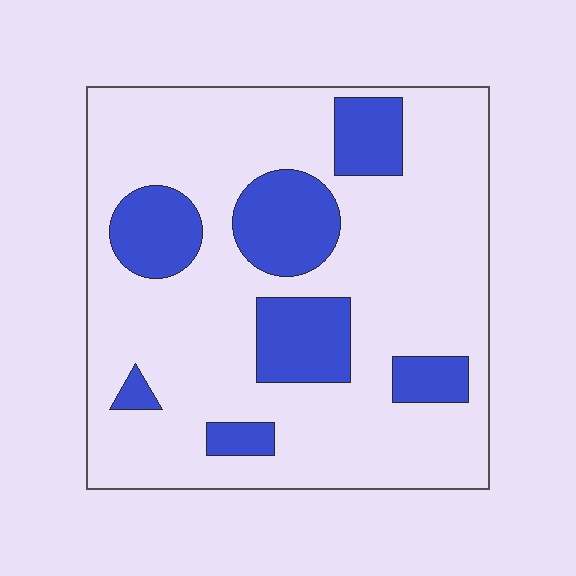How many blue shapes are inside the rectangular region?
7.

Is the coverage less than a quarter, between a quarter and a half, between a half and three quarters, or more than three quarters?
Less than a quarter.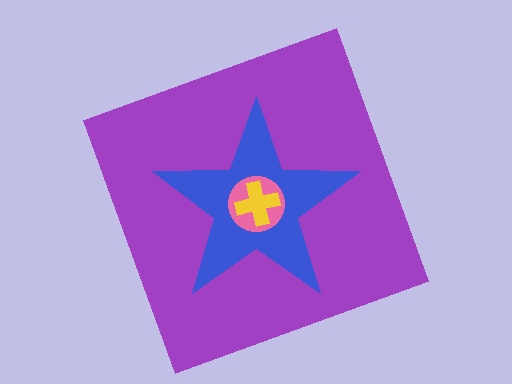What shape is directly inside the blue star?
The pink circle.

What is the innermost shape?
The yellow cross.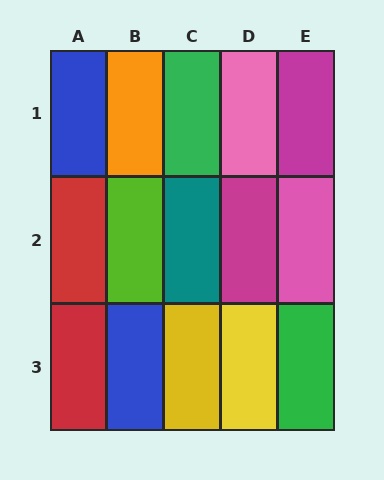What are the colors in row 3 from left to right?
Red, blue, yellow, yellow, green.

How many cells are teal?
1 cell is teal.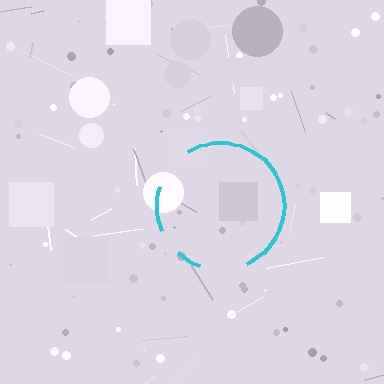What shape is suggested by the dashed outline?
The dashed outline suggests a circle.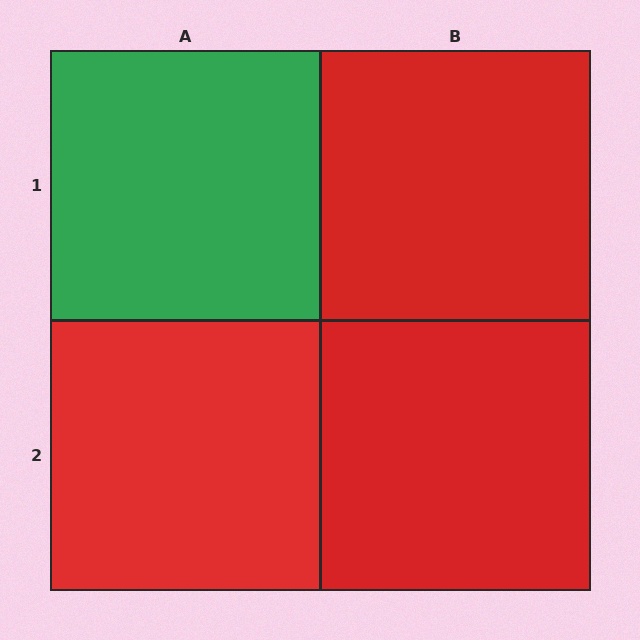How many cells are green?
1 cell is green.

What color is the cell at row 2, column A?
Red.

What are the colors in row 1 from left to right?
Green, red.